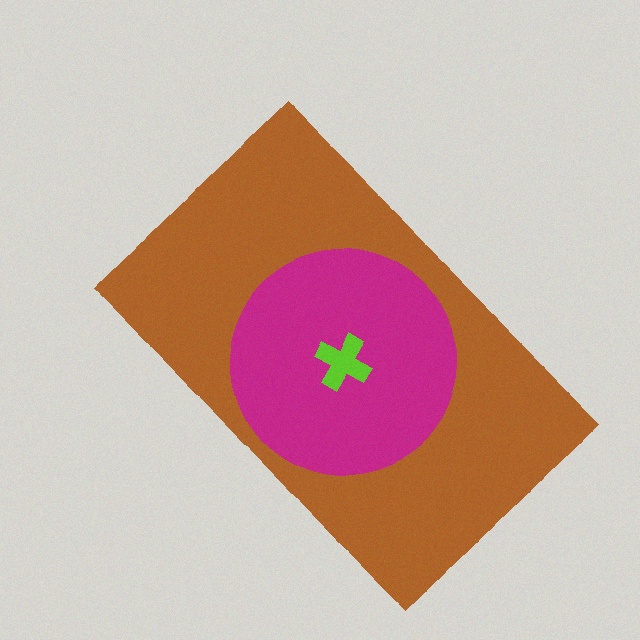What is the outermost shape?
The brown rectangle.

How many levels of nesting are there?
3.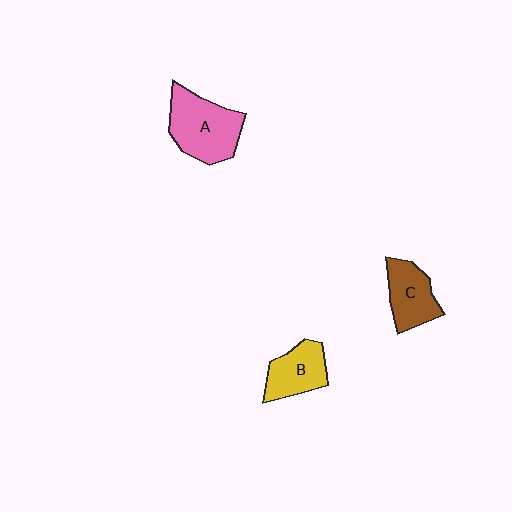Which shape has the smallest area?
Shape B (yellow).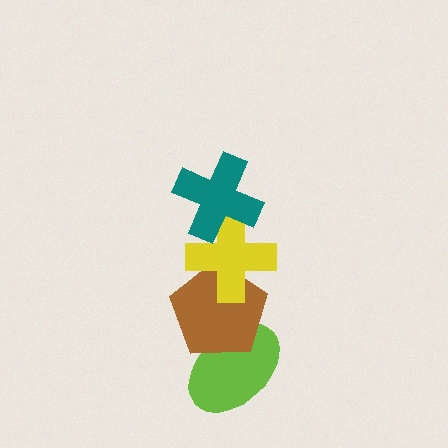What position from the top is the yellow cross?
The yellow cross is 2nd from the top.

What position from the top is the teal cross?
The teal cross is 1st from the top.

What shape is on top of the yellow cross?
The teal cross is on top of the yellow cross.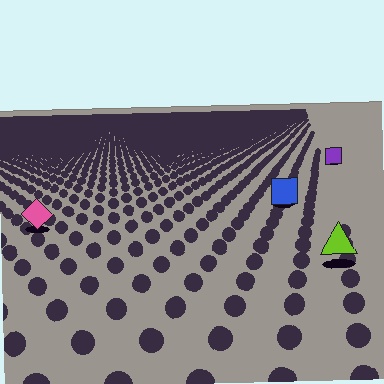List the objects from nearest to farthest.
From nearest to farthest: the lime triangle, the pink diamond, the blue square, the purple square.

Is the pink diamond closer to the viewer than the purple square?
Yes. The pink diamond is closer — you can tell from the texture gradient: the ground texture is coarser near it.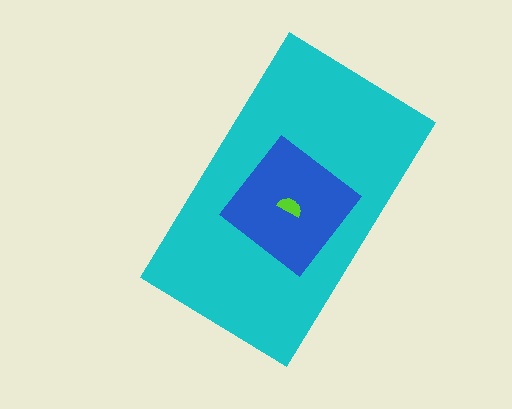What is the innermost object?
The lime semicircle.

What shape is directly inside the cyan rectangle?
The blue diamond.